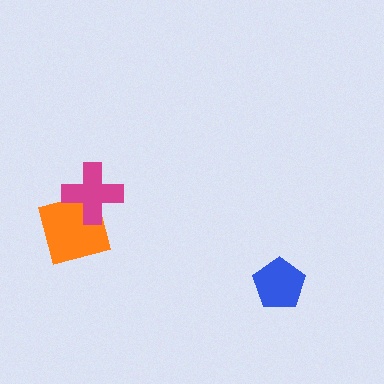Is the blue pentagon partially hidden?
No, no other shape covers it.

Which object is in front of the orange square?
The magenta cross is in front of the orange square.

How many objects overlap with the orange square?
1 object overlaps with the orange square.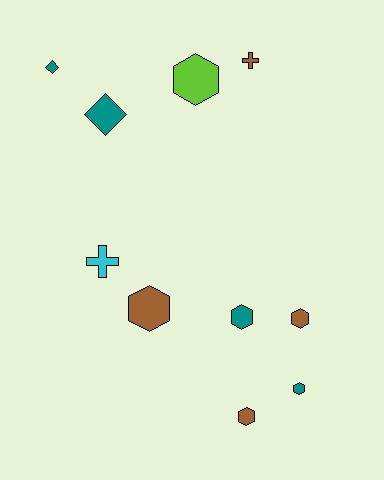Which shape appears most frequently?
Hexagon, with 6 objects.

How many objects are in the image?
There are 10 objects.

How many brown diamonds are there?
There are no brown diamonds.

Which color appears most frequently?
Brown, with 4 objects.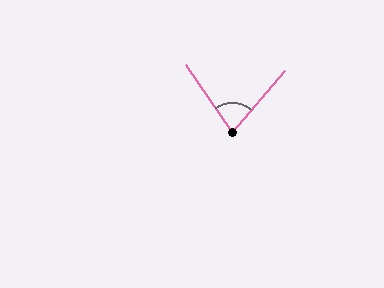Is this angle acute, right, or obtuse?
It is acute.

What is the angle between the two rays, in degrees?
Approximately 75 degrees.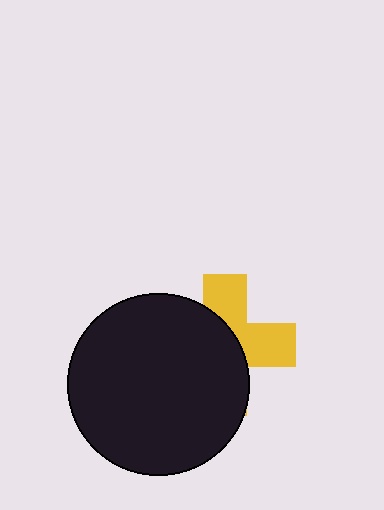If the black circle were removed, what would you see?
You would see the complete yellow cross.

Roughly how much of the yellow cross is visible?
A small part of it is visible (roughly 42%).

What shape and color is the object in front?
The object in front is a black circle.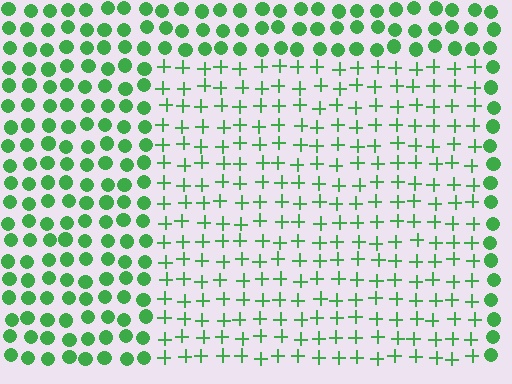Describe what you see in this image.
The image is filled with small green elements arranged in a uniform grid. A rectangle-shaped region contains plus signs, while the surrounding area contains circles. The boundary is defined purely by the change in element shape.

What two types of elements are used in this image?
The image uses plus signs inside the rectangle region and circles outside it.